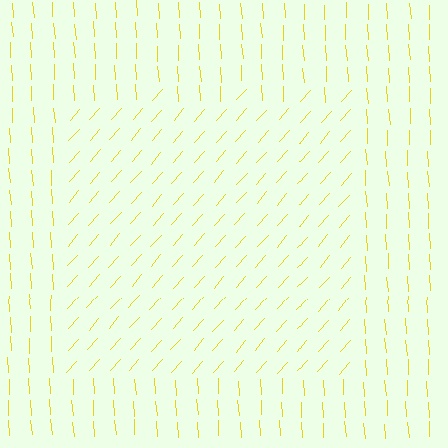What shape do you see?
I see a rectangle.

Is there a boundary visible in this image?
Yes, there is a texture boundary formed by a change in line orientation.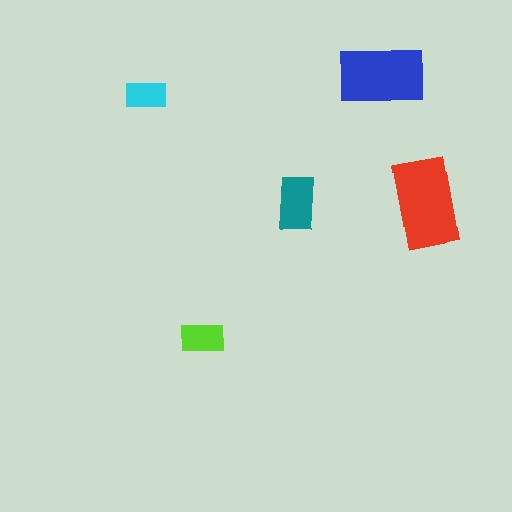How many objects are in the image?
There are 5 objects in the image.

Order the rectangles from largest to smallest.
the red one, the blue one, the teal one, the lime one, the cyan one.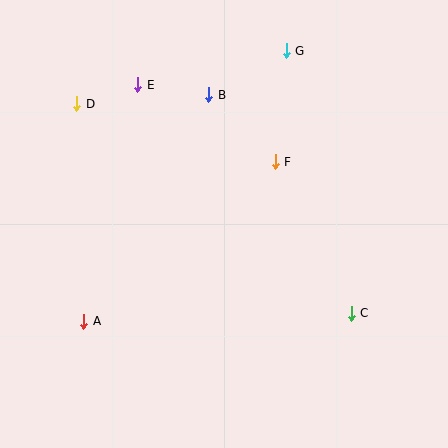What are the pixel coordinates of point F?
Point F is at (275, 162).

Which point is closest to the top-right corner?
Point G is closest to the top-right corner.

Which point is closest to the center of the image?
Point F at (275, 162) is closest to the center.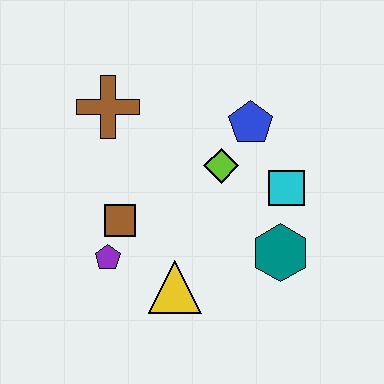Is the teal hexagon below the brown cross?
Yes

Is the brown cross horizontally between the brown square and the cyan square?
No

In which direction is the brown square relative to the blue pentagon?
The brown square is to the left of the blue pentagon.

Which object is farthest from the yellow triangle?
The brown cross is farthest from the yellow triangle.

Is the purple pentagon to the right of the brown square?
No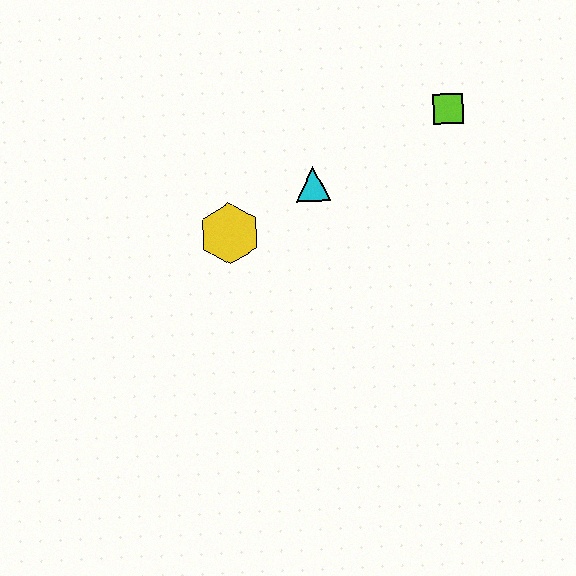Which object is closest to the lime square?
The cyan triangle is closest to the lime square.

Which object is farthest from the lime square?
The yellow hexagon is farthest from the lime square.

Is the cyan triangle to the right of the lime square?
No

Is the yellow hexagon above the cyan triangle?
No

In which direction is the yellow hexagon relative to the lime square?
The yellow hexagon is to the left of the lime square.